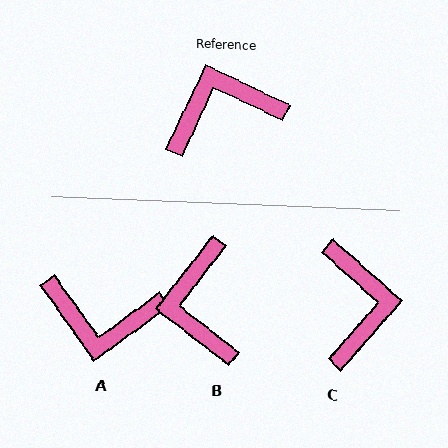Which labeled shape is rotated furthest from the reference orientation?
A, about 151 degrees away.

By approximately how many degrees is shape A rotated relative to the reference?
Approximately 151 degrees counter-clockwise.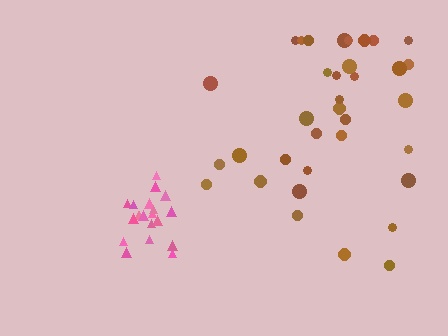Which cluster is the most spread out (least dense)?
Brown.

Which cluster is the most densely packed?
Pink.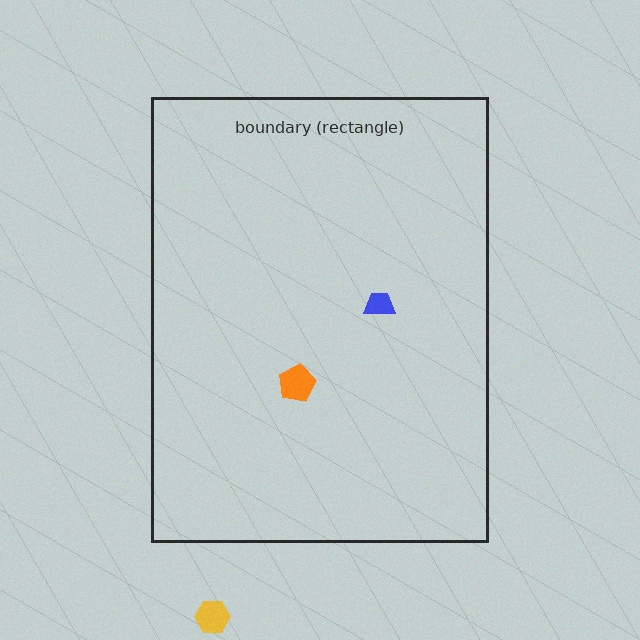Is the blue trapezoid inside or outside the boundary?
Inside.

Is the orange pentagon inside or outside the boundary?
Inside.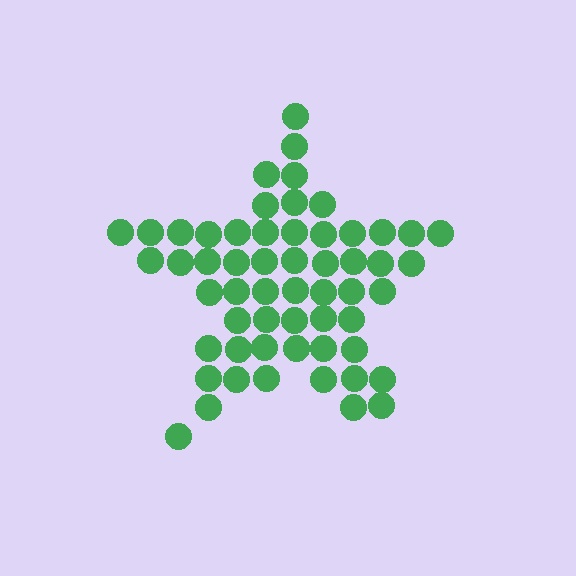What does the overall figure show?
The overall figure shows a star.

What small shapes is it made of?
It is made of small circles.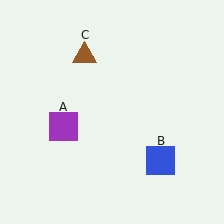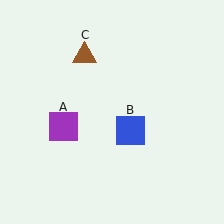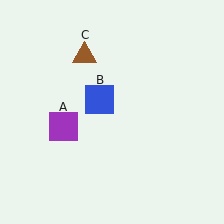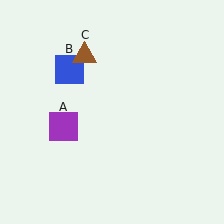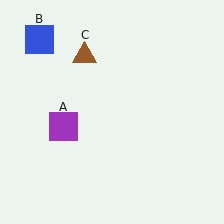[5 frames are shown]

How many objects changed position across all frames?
1 object changed position: blue square (object B).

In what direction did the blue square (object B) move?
The blue square (object B) moved up and to the left.